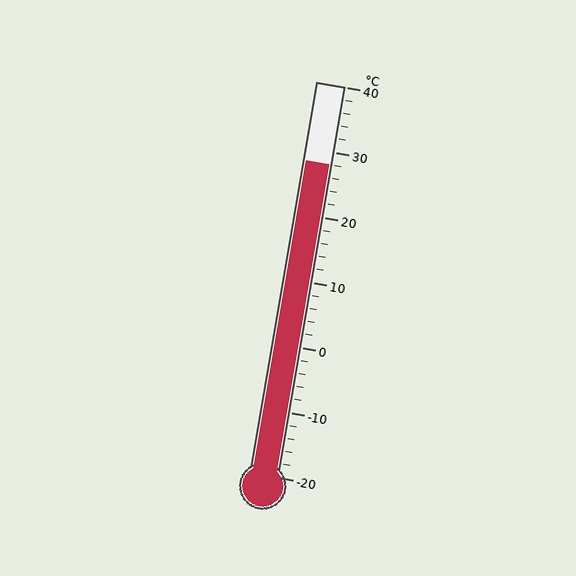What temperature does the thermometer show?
The thermometer shows approximately 28°C.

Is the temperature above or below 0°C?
The temperature is above 0°C.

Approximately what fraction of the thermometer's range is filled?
The thermometer is filled to approximately 80% of its range.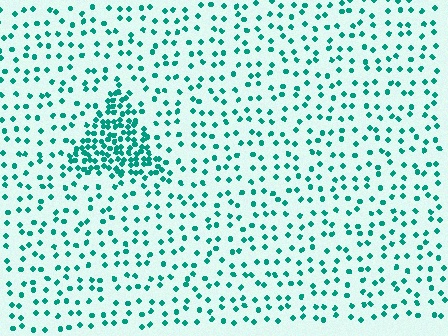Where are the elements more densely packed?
The elements are more densely packed inside the triangle boundary.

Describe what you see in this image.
The image contains small teal elements arranged at two different densities. A triangle-shaped region is visible where the elements are more densely packed than the surrounding area.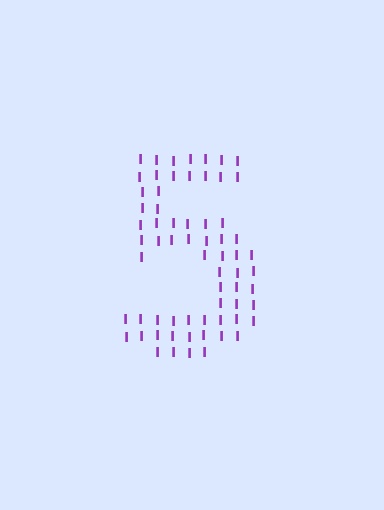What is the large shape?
The large shape is the digit 5.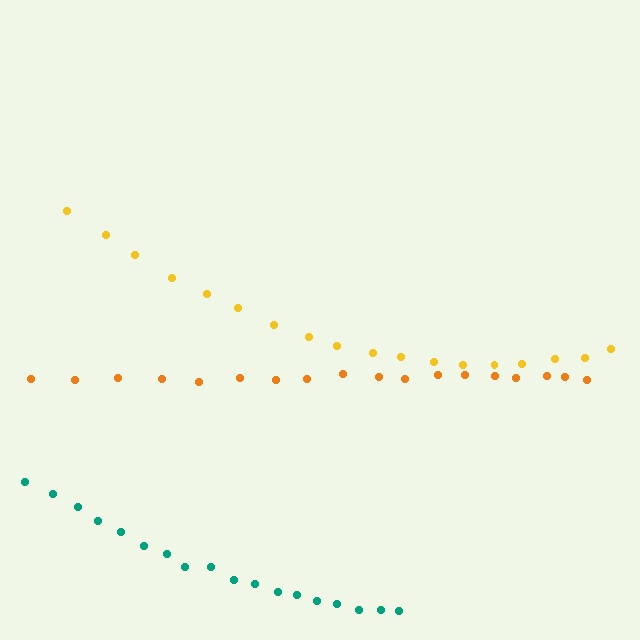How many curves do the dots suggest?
There are 3 distinct paths.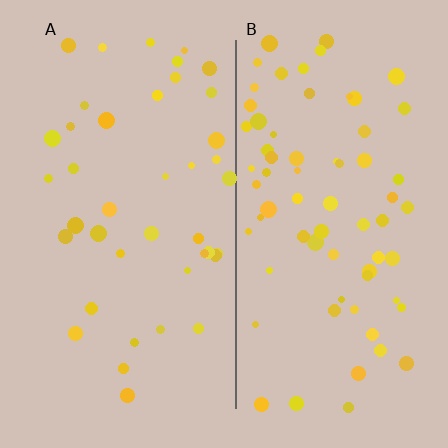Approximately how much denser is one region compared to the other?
Approximately 1.8× — region B over region A.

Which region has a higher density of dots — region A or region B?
B (the right).